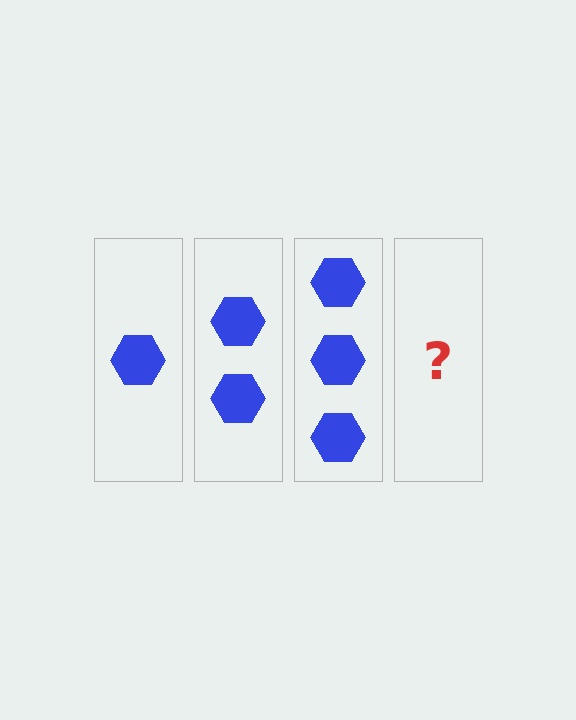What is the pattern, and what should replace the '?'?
The pattern is that each step adds one more hexagon. The '?' should be 4 hexagons.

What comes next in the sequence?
The next element should be 4 hexagons.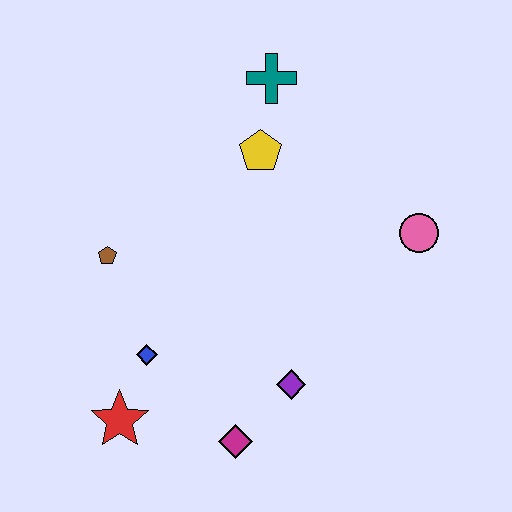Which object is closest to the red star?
The blue diamond is closest to the red star.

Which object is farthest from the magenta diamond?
The teal cross is farthest from the magenta diamond.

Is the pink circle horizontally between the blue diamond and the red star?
No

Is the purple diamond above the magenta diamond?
Yes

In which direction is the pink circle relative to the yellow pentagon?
The pink circle is to the right of the yellow pentagon.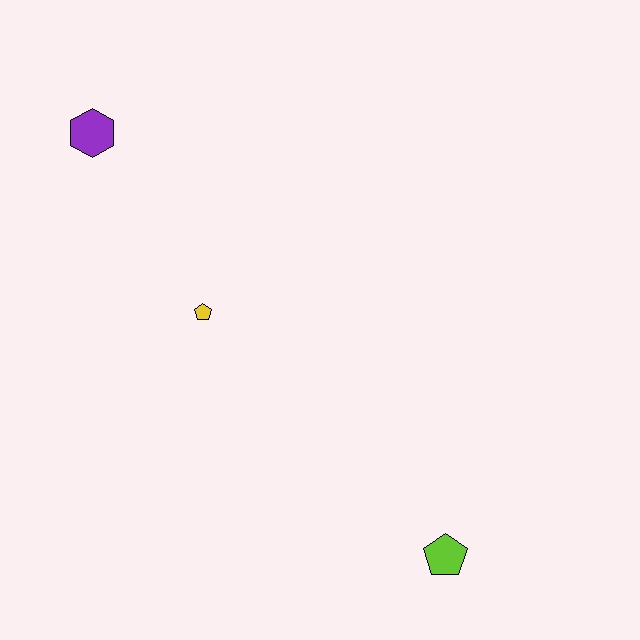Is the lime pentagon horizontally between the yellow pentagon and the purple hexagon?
No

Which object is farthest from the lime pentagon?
The purple hexagon is farthest from the lime pentagon.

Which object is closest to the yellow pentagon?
The purple hexagon is closest to the yellow pentagon.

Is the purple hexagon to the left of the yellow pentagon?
Yes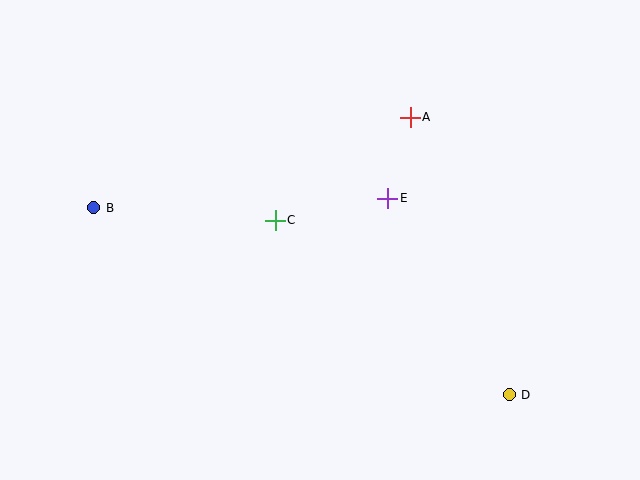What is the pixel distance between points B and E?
The distance between B and E is 294 pixels.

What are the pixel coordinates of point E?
Point E is at (388, 198).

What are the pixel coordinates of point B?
Point B is at (94, 208).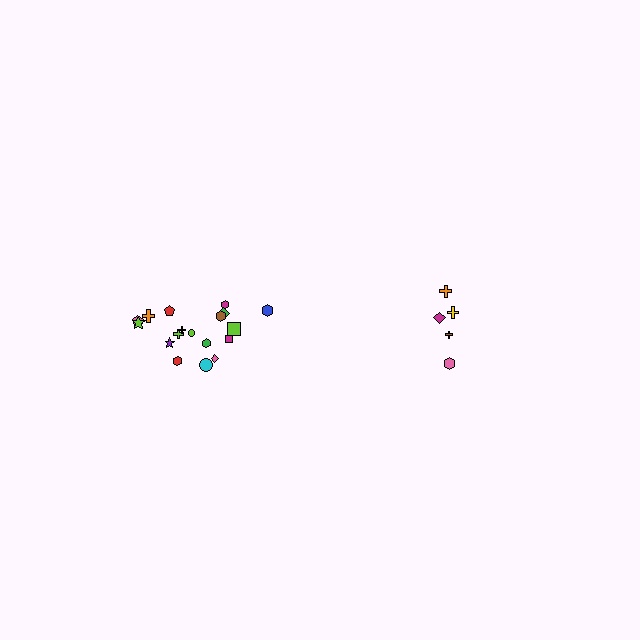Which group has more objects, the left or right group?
The left group.